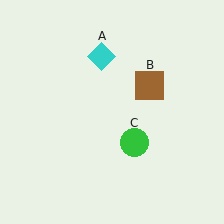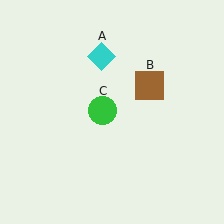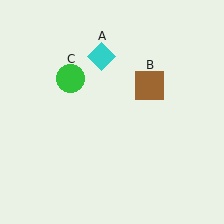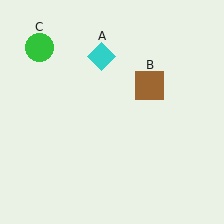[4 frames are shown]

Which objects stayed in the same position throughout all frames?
Cyan diamond (object A) and brown square (object B) remained stationary.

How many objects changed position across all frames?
1 object changed position: green circle (object C).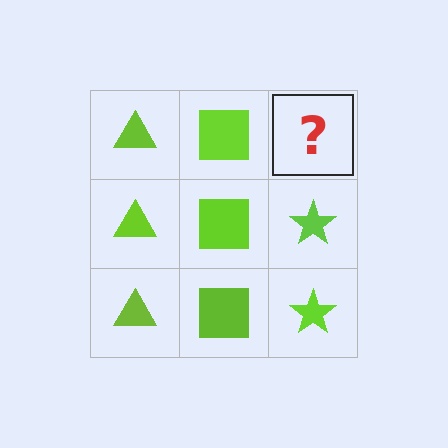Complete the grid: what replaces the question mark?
The question mark should be replaced with a lime star.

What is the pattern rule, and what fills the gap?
The rule is that each column has a consistent shape. The gap should be filled with a lime star.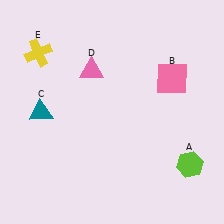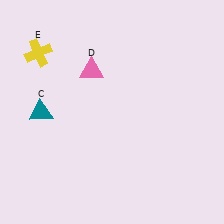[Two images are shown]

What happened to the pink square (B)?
The pink square (B) was removed in Image 2. It was in the top-right area of Image 1.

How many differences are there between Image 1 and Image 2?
There are 2 differences between the two images.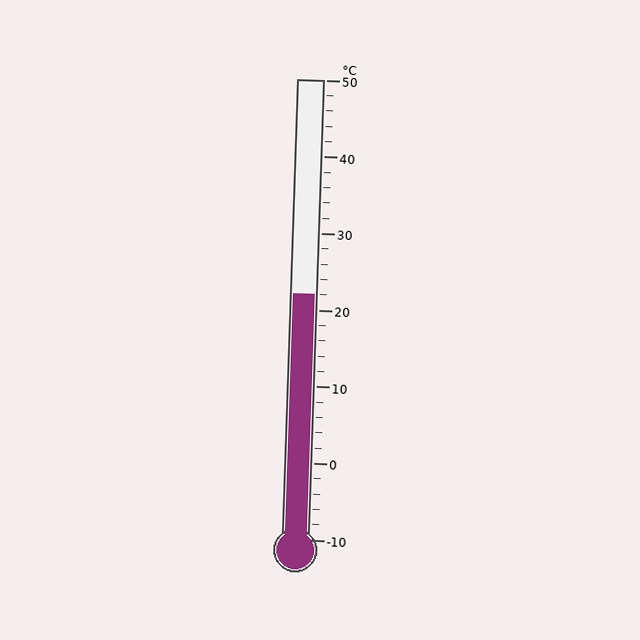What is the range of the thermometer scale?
The thermometer scale ranges from -10°C to 50°C.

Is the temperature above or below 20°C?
The temperature is above 20°C.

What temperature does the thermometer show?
The thermometer shows approximately 22°C.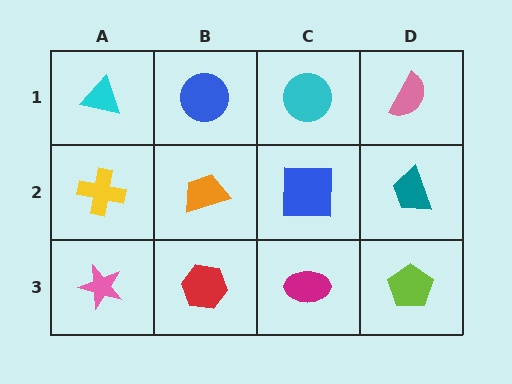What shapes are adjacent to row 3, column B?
An orange trapezoid (row 2, column B), a pink star (row 3, column A), a magenta ellipse (row 3, column C).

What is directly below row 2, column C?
A magenta ellipse.